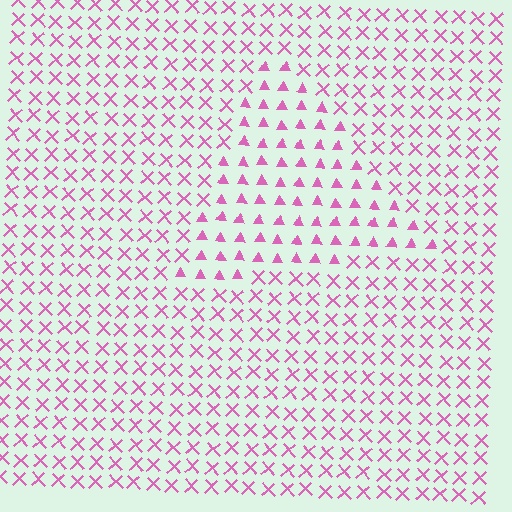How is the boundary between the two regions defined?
The boundary is defined by a change in element shape: triangles inside vs. X marks outside. All elements share the same color and spacing.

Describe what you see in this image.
The image is filled with small pink elements arranged in a uniform grid. A triangle-shaped region contains triangles, while the surrounding area contains X marks. The boundary is defined purely by the change in element shape.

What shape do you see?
I see a triangle.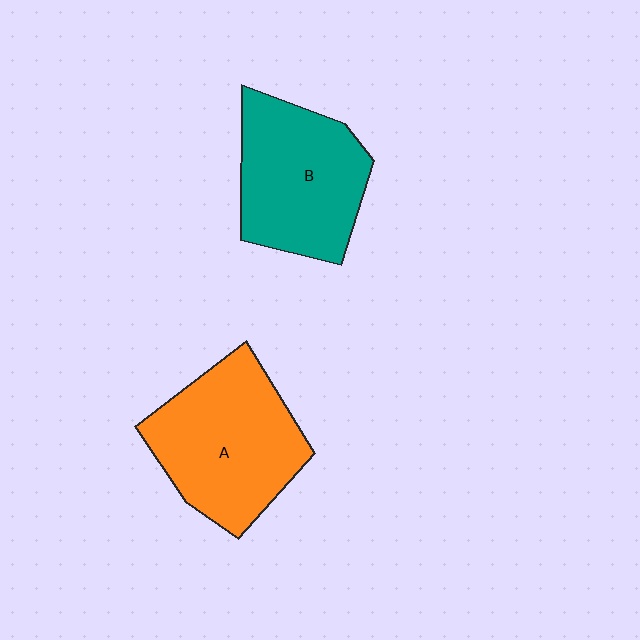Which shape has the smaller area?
Shape B (teal).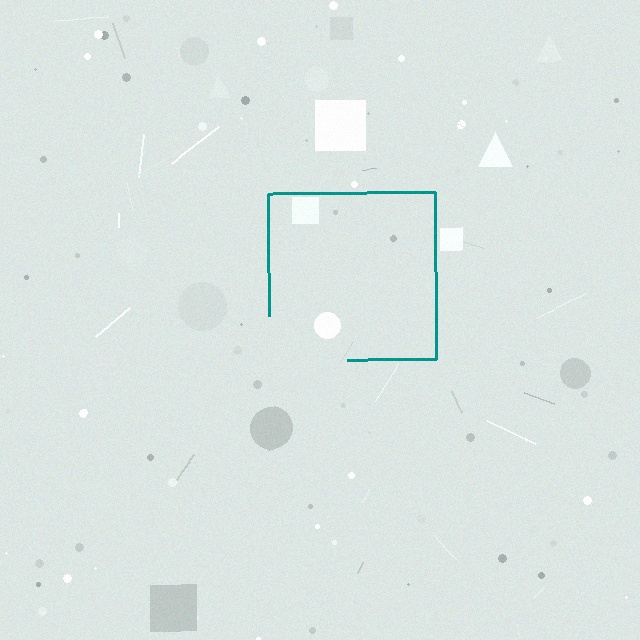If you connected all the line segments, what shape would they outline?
They would outline a square.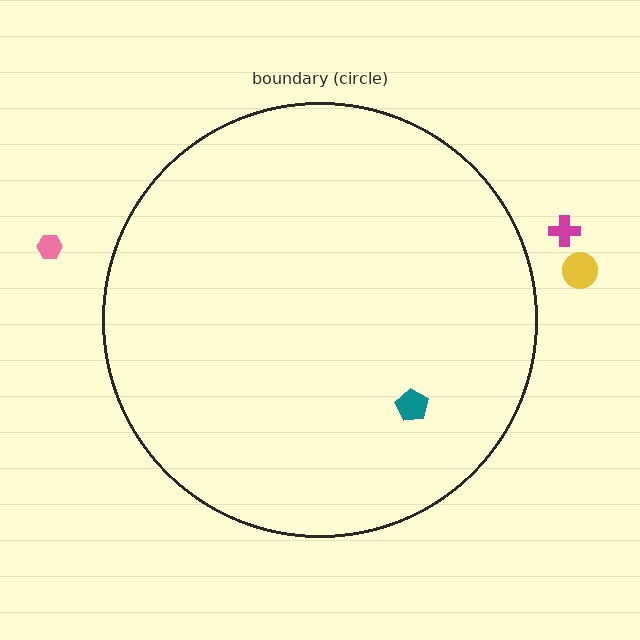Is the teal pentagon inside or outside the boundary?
Inside.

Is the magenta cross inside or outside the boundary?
Outside.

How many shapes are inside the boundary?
1 inside, 3 outside.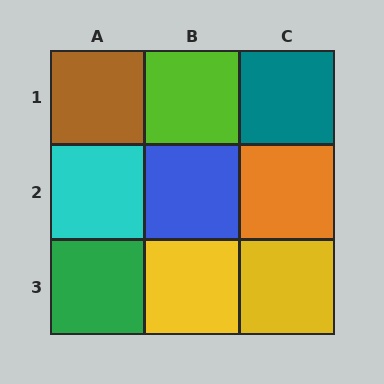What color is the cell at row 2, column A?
Cyan.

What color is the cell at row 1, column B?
Lime.